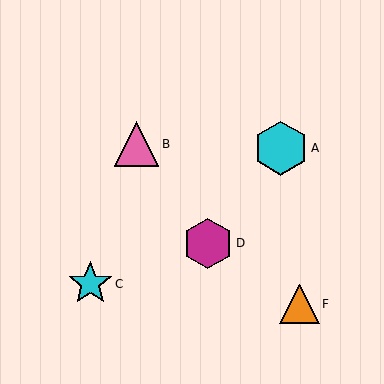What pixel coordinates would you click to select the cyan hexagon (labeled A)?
Click at (281, 148) to select the cyan hexagon A.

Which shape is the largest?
The cyan hexagon (labeled A) is the largest.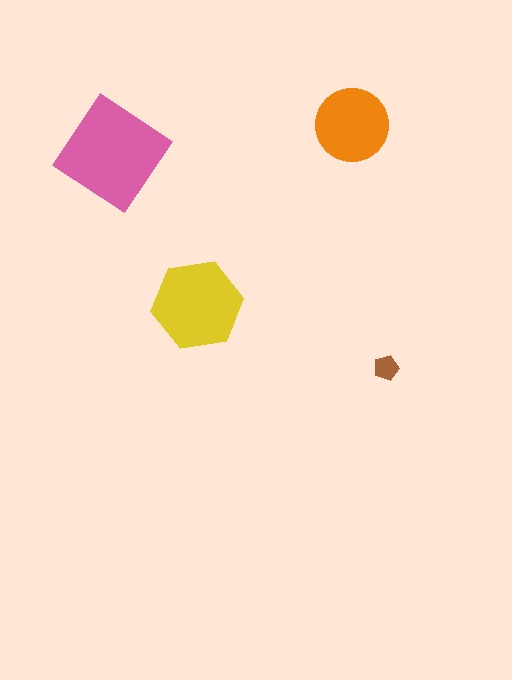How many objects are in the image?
There are 4 objects in the image.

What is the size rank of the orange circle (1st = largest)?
3rd.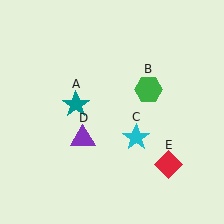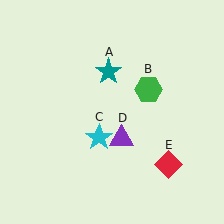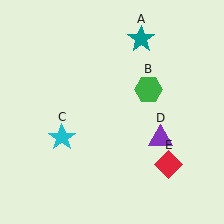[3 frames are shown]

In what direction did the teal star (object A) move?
The teal star (object A) moved up and to the right.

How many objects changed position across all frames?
3 objects changed position: teal star (object A), cyan star (object C), purple triangle (object D).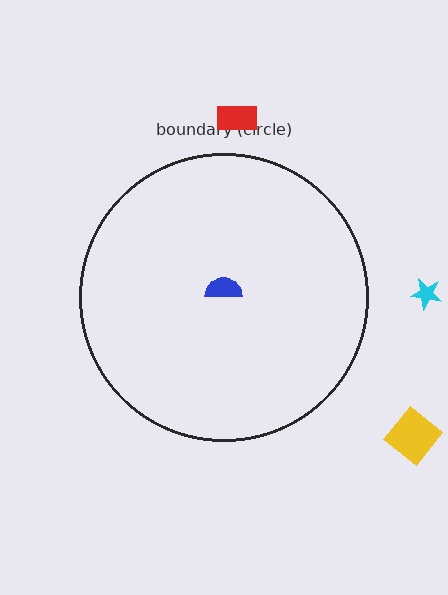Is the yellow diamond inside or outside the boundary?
Outside.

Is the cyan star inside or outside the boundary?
Outside.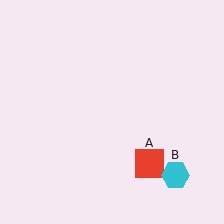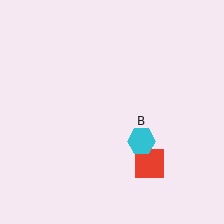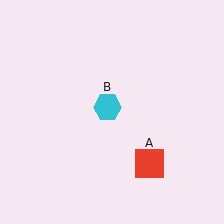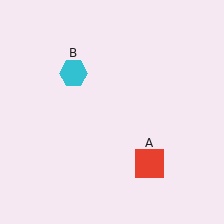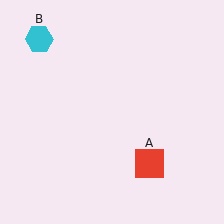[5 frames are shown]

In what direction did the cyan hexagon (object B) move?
The cyan hexagon (object B) moved up and to the left.